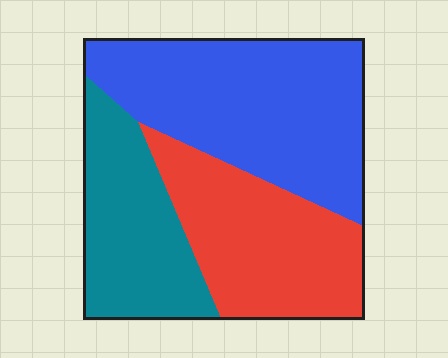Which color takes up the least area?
Teal, at roughly 25%.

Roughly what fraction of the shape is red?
Red takes up between a sixth and a third of the shape.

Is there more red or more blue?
Blue.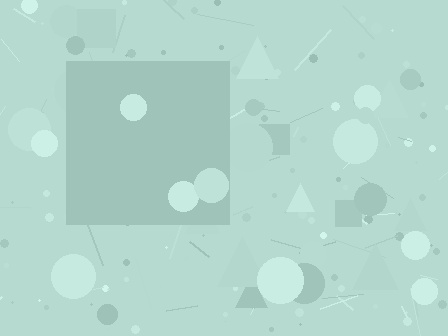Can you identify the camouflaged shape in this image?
The camouflaged shape is a square.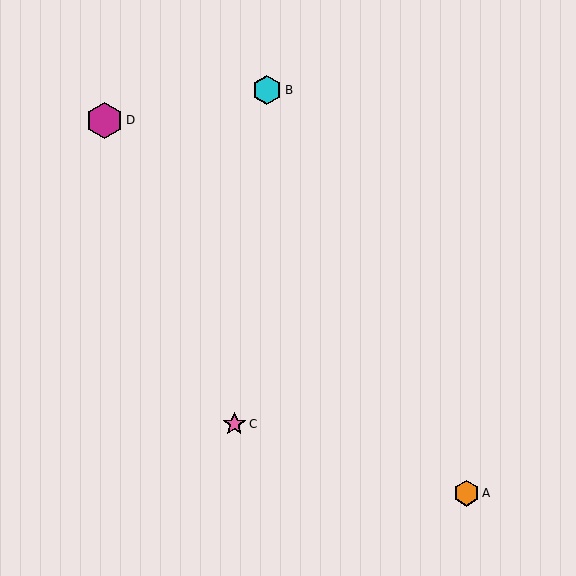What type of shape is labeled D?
Shape D is a magenta hexagon.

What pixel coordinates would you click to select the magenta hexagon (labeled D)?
Click at (104, 120) to select the magenta hexagon D.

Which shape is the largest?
The magenta hexagon (labeled D) is the largest.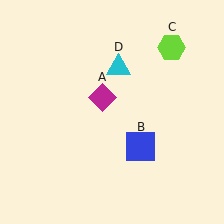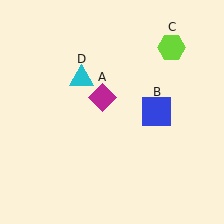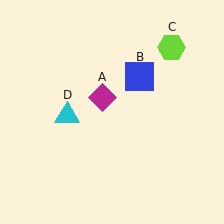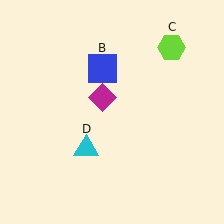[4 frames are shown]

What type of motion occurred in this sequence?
The blue square (object B), cyan triangle (object D) rotated counterclockwise around the center of the scene.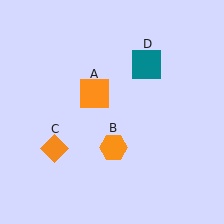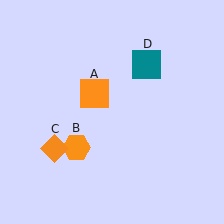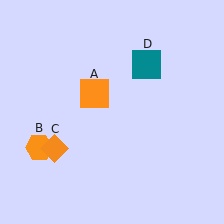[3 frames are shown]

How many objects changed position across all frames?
1 object changed position: orange hexagon (object B).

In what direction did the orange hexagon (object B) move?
The orange hexagon (object B) moved left.